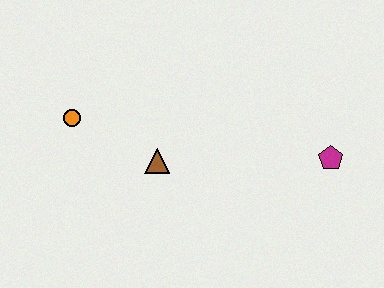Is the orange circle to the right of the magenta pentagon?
No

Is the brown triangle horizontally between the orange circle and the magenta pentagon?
Yes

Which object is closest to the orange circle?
The brown triangle is closest to the orange circle.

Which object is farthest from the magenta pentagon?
The orange circle is farthest from the magenta pentagon.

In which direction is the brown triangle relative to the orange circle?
The brown triangle is to the right of the orange circle.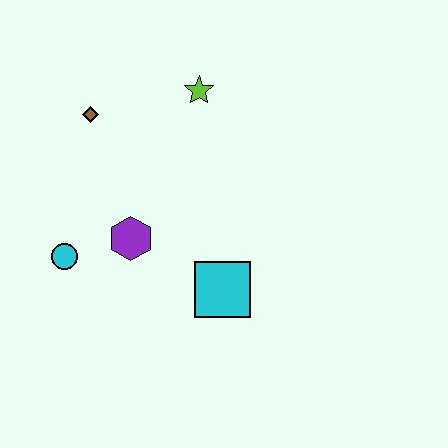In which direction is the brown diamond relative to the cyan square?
The brown diamond is above the cyan square.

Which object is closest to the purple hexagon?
The cyan circle is closest to the purple hexagon.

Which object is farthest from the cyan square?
The brown diamond is farthest from the cyan square.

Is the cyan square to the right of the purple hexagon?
Yes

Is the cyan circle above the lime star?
No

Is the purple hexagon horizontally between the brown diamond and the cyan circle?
No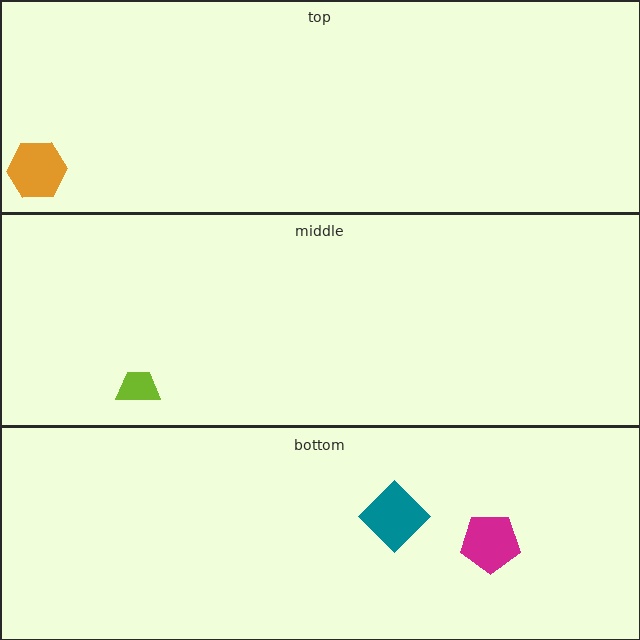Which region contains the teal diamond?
The bottom region.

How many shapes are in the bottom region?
2.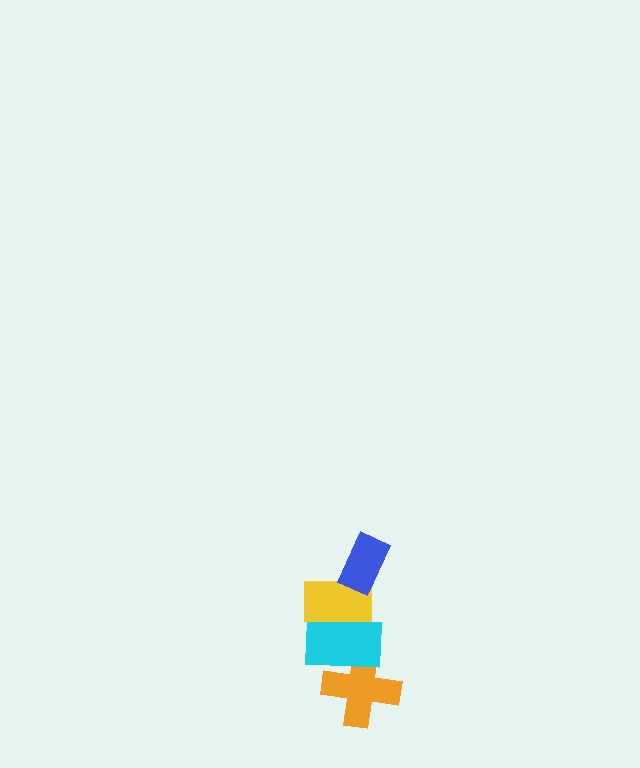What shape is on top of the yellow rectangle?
The blue rectangle is on top of the yellow rectangle.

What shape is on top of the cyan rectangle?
The yellow rectangle is on top of the cyan rectangle.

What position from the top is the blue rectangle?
The blue rectangle is 1st from the top.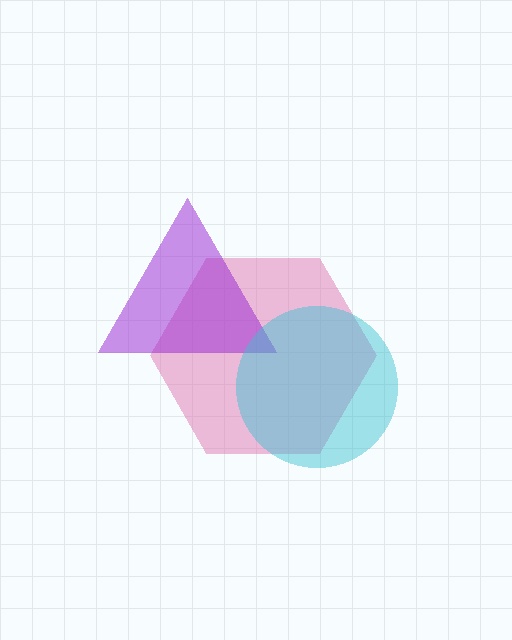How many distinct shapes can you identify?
There are 3 distinct shapes: a pink hexagon, a purple triangle, a cyan circle.